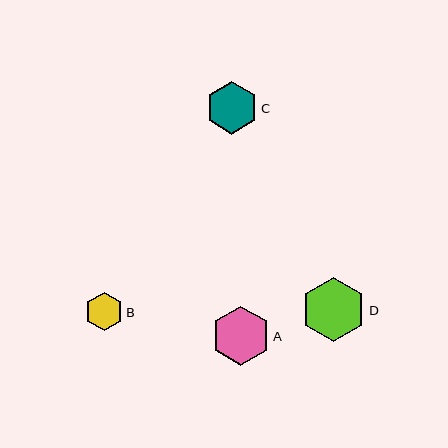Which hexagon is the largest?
Hexagon D is the largest with a size of approximately 64 pixels.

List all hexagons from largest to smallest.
From largest to smallest: D, A, C, B.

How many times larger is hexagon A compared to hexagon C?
Hexagon A is approximately 1.1 times the size of hexagon C.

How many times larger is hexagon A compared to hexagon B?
Hexagon A is approximately 1.5 times the size of hexagon B.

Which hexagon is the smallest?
Hexagon B is the smallest with a size of approximately 39 pixels.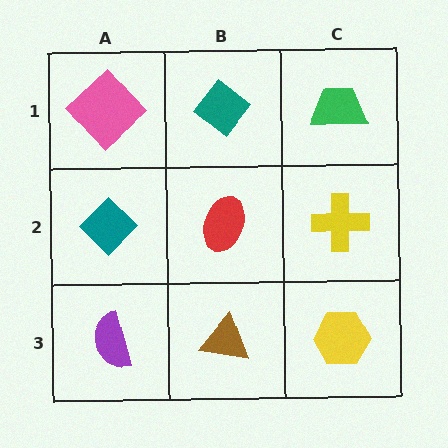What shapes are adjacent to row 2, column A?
A pink diamond (row 1, column A), a purple semicircle (row 3, column A), a red ellipse (row 2, column B).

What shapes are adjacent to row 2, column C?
A green trapezoid (row 1, column C), a yellow hexagon (row 3, column C), a red ellipse (row 2, column B).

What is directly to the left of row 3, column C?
A brown triangle.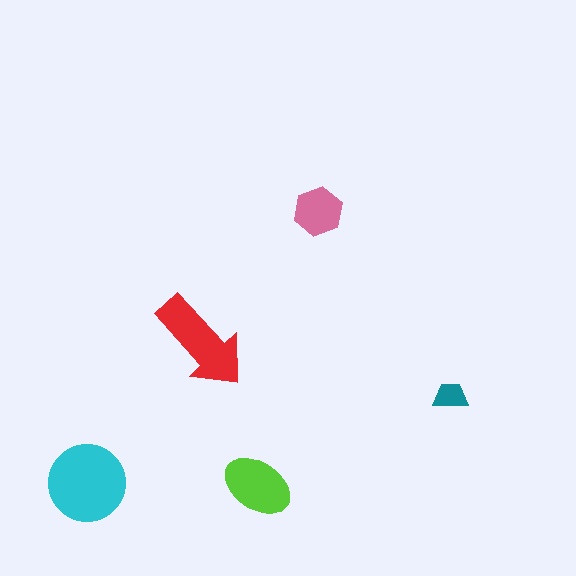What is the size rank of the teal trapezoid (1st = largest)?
5th.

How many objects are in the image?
There are 5 objects in the image.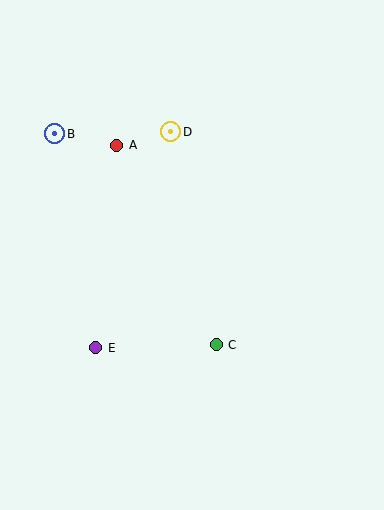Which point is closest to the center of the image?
Point C at (216, 345) is closest to the center.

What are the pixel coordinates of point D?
Point D is at (171, 132).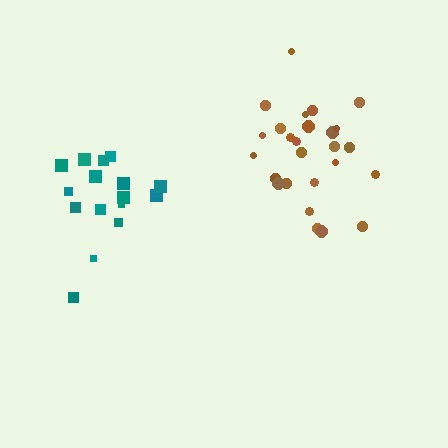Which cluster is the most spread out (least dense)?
Brown.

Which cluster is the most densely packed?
Teal.